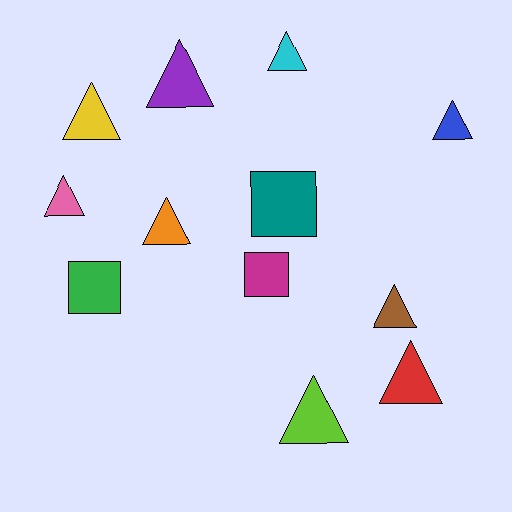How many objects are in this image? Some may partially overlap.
There are 12 objects.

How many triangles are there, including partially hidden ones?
There are 9 triangles.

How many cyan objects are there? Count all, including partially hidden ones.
There is 1 cyan object.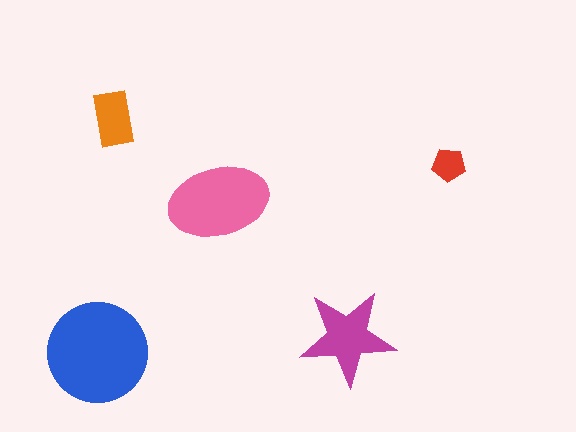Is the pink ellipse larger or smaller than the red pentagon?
Larger.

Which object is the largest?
The blue circle.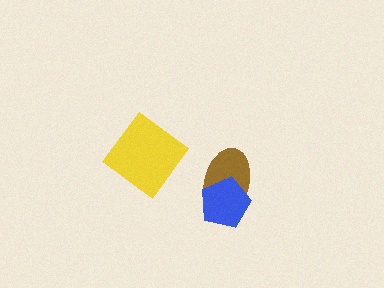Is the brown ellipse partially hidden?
Yes, it is partially covered by another shape.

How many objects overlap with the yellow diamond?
0 objects overlap with the yellow diamond.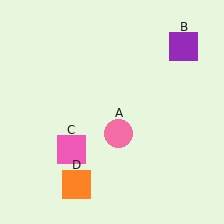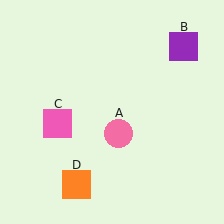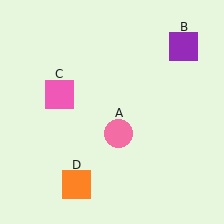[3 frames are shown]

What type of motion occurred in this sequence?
The pink square (object C) rotated clockwise around the center of the scene.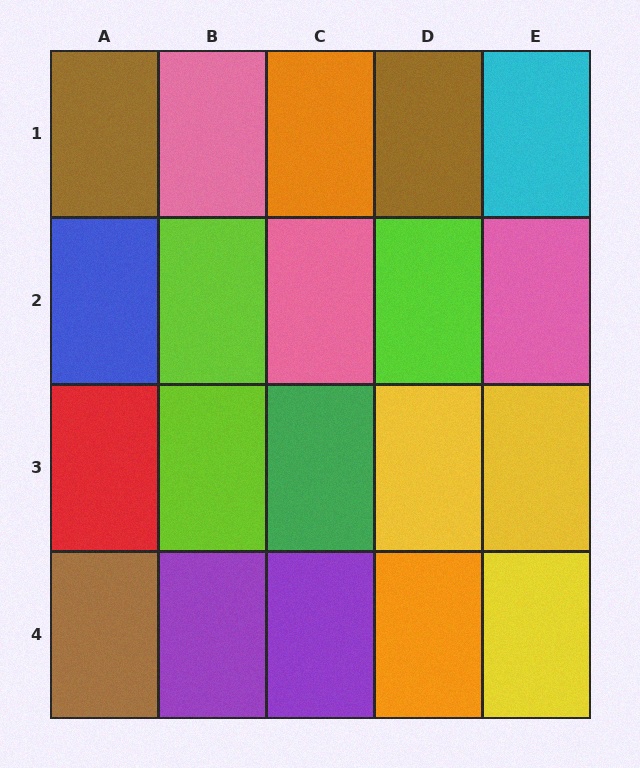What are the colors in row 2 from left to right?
Blue, lime, pink, lime, pink.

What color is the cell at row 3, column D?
Yellow.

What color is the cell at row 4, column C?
Purple.